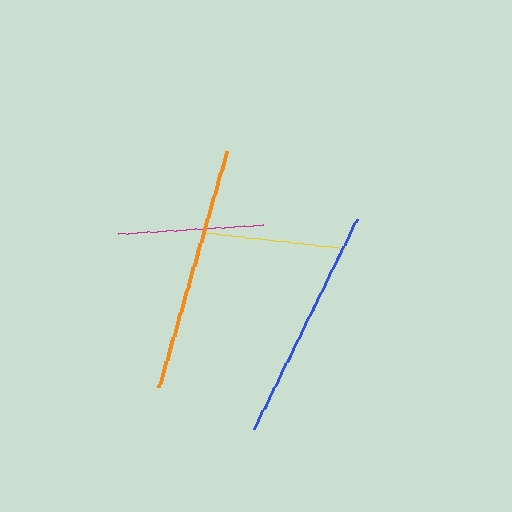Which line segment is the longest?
The orange line is the longest at approximately 247 pixels.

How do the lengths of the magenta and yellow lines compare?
The magenta and yellow lines are approximately the same length.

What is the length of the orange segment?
The orange segment is approximately 247 pixels long.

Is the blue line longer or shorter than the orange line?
The orange line is longer than the blue line.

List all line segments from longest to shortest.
From longest to shortest: orange, blue, magenta, yellow.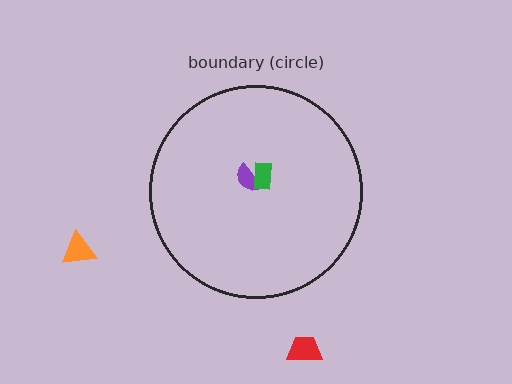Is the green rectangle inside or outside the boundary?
Inside.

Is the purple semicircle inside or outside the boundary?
Inside.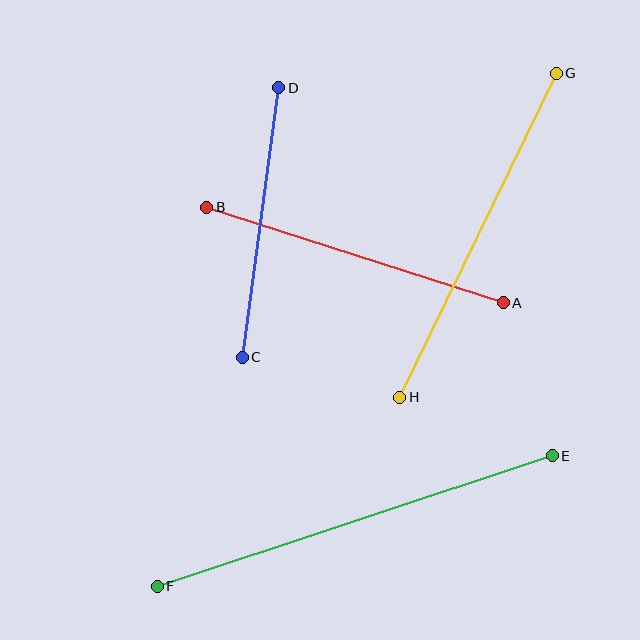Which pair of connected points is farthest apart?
Points E and F are farthest apart.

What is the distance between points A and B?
The distance is approximately 312 pixels.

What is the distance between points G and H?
The distance is approximately 360 pixels.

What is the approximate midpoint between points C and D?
The midpoint is at approximately (260, 222) pixels.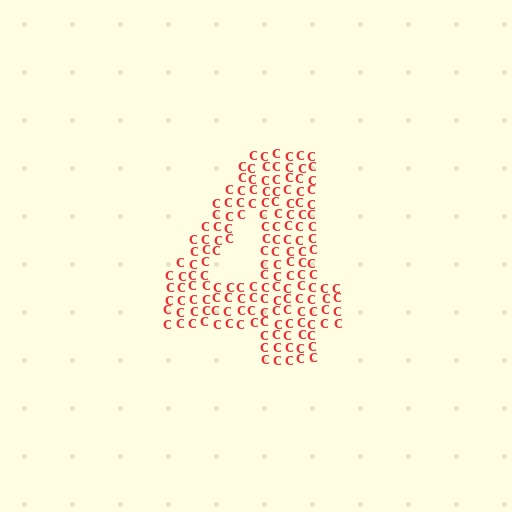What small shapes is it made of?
It is made of small letter C's.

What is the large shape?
The large shape is the digit 4.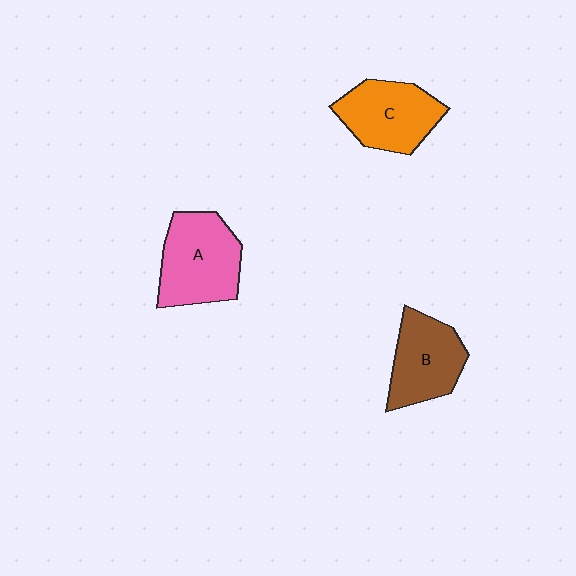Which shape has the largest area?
Shape A (pink).